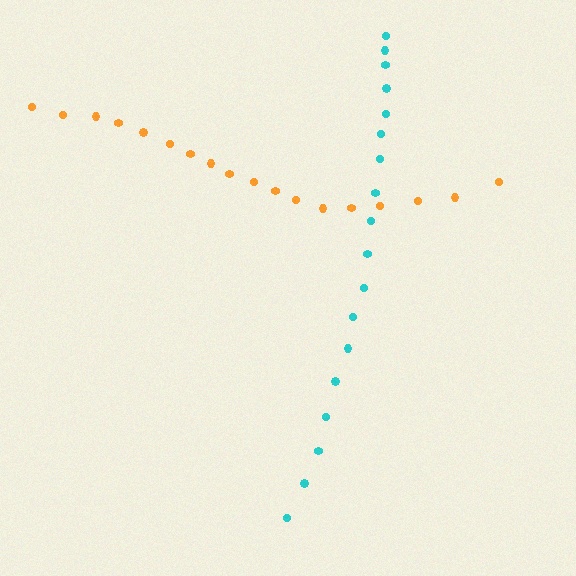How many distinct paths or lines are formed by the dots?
There are 2 distinct paths.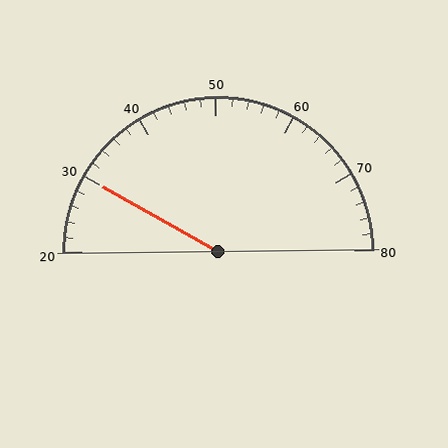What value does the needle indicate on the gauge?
The needle indicates approximately 30.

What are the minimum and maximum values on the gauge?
The gauge ranges from 20 to 80.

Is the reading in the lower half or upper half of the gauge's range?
The reading is in the lower half of the range (20 to 80).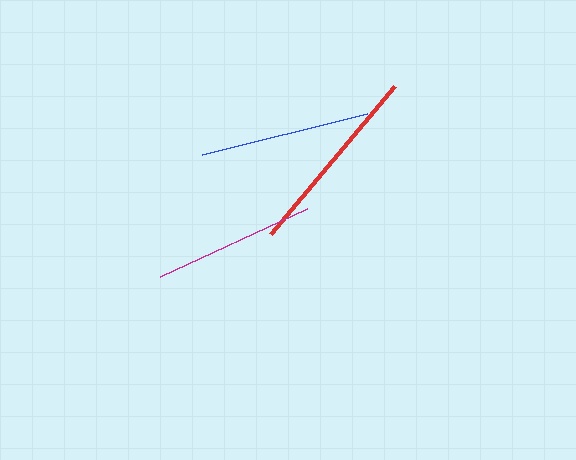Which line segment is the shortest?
The magenta line is the shortest at approximately 161 pixels.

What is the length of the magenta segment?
The magenta segment is approximately 161 pixels long.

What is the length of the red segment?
The red segment is approximately 193 pixels long.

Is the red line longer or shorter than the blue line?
The red line is longer than the blue line.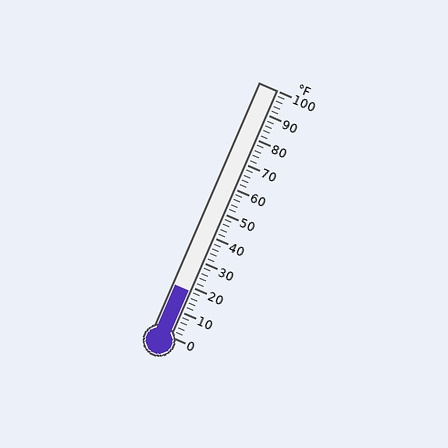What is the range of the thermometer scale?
The thermometer scale ranges from 0°F to 100°F.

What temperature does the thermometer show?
The thermometer shows approximately 18°F.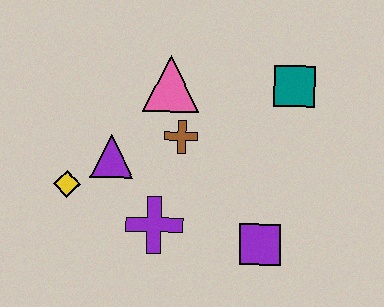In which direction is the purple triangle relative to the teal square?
The purple triangle is to the left of the teal square.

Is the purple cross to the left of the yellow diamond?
No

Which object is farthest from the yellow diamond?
The teal square is farthest from the yellow diamond.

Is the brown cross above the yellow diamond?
Yes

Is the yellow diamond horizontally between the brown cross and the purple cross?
No